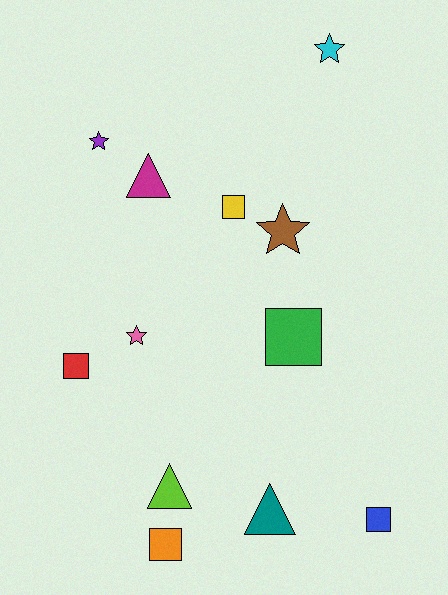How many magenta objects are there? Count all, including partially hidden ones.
There is 1 magenta object.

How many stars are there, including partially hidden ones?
There are 4 stars.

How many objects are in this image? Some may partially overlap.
There are 12 objects.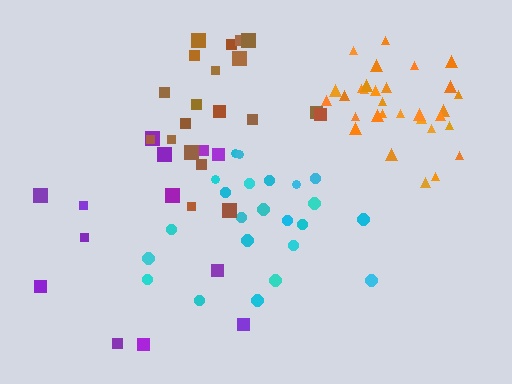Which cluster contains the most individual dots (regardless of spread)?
Orange (31).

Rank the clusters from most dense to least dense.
orange, cyan, brown, purple.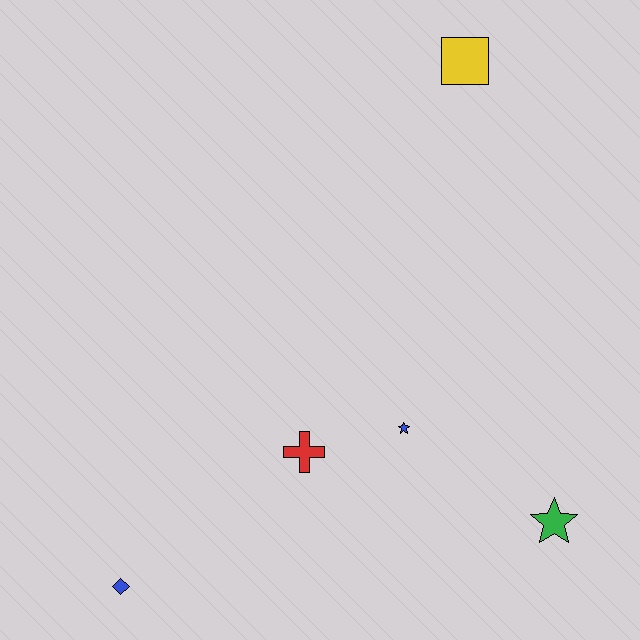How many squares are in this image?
There is 1 square.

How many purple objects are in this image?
There are no purple objects.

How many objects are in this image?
There are 5 objects.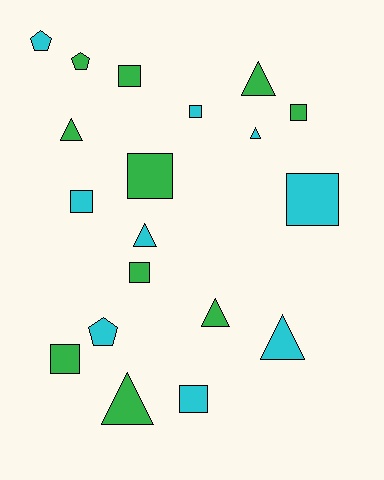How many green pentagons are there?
There is 1 green pentagon.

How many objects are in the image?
There are 19 objects.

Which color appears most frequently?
Green, with 10 objects.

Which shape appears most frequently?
Square, with 9 objects.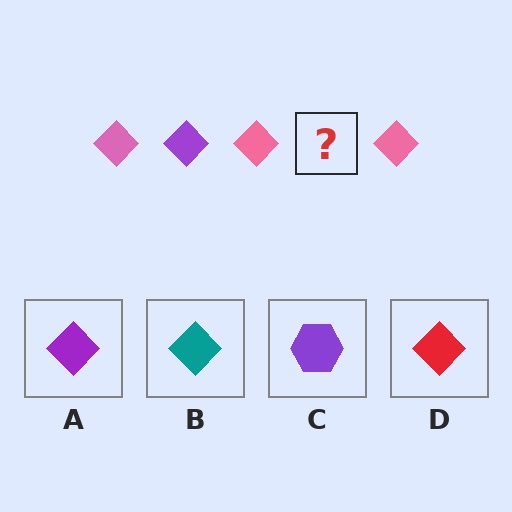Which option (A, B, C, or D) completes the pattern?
A.